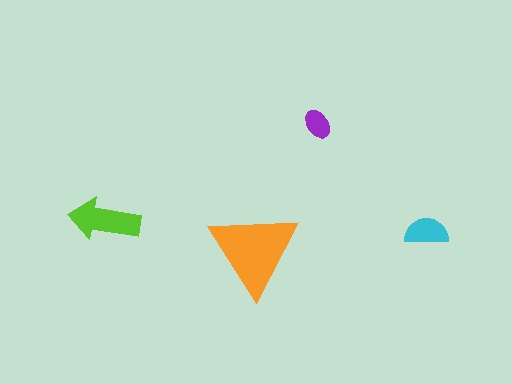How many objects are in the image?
There are 4 objects in the image.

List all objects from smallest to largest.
The purple ellipse, the cyan semicircle, the lime arrow, the orange triangle.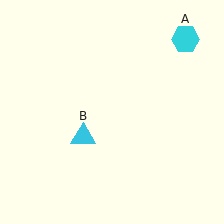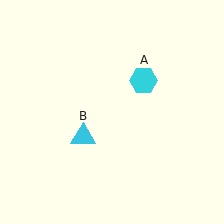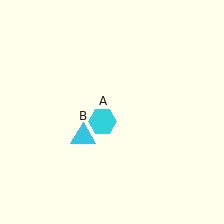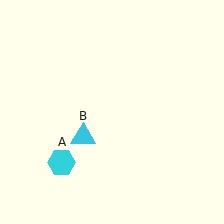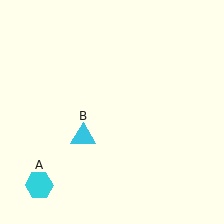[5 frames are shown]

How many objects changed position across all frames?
1 object changed position: cyan hexagon (object A).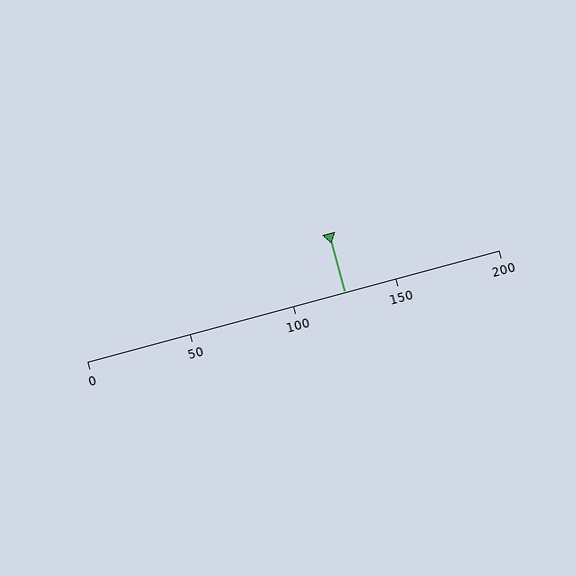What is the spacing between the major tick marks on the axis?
The major ticks are spaced 50 apart.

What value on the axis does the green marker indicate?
The marker indicates approximately 125.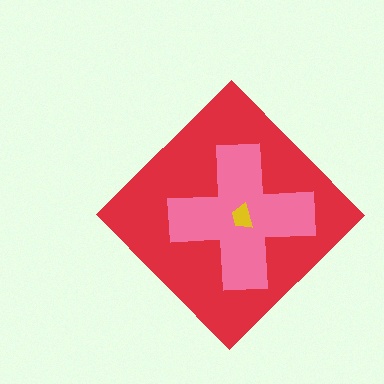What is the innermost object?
The yellow trapezoid.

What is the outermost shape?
The red diamond.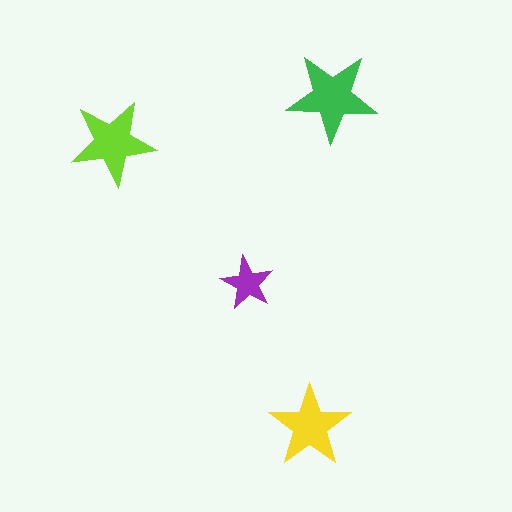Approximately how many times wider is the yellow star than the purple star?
About 1.5 times wider.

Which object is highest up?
The green star is topmost.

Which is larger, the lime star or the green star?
The green one.